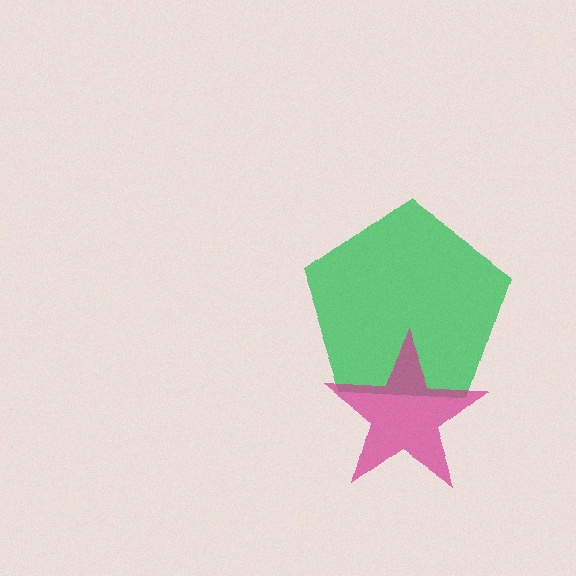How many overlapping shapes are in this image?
There are 2 overlapping shapes in the image.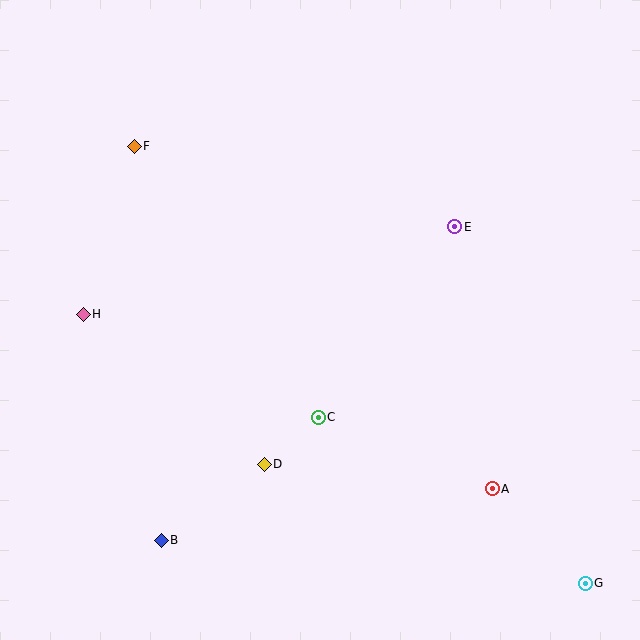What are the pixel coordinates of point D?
Point D is at (264, 464).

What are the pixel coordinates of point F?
Point F is at (134, 146).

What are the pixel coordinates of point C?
Point C is at (318, 417).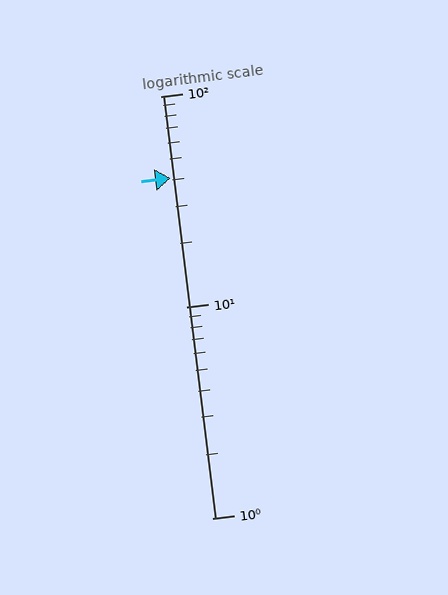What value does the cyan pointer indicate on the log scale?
The pointer indicates approximately 41.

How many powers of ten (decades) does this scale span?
The scale spans 2 decades, from 1 to 100.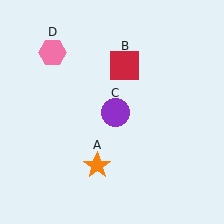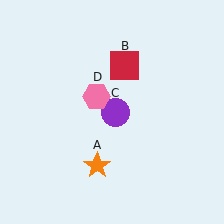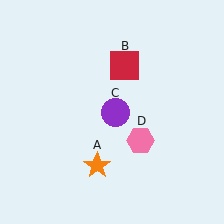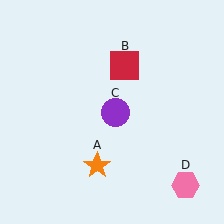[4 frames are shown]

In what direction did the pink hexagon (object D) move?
The pink hexagon (object D) moved down and to the right.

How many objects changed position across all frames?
1 object changed position: pink hexagon (object D).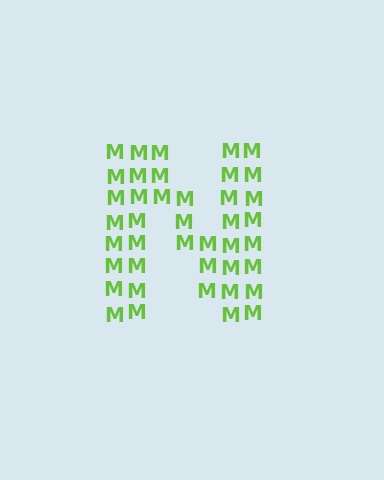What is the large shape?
The large shape is the letter N.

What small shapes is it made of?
It is made of small letter M's.